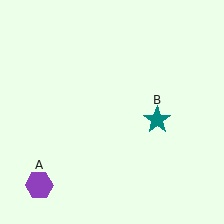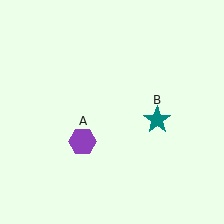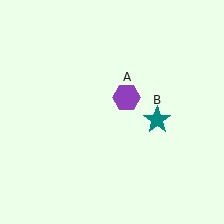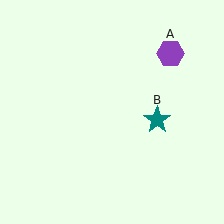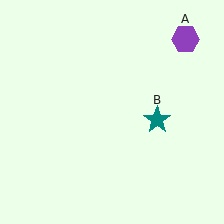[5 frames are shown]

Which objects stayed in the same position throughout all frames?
Teal star (object B) remained stationary.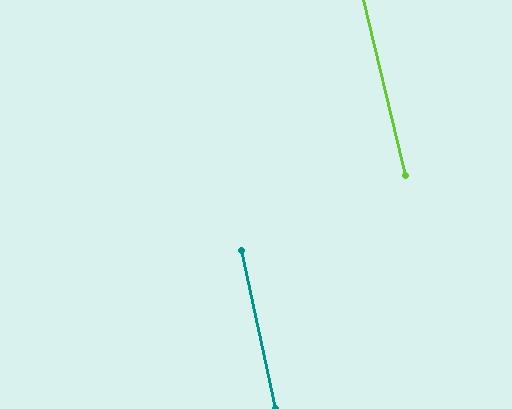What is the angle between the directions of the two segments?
Approximately 1 degree.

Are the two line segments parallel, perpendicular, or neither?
Parallel — their directions differ by only 1.2°.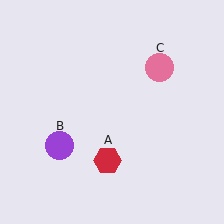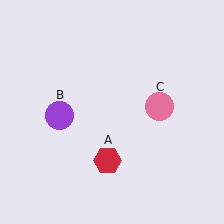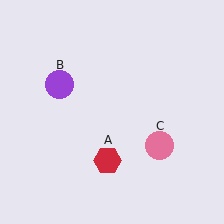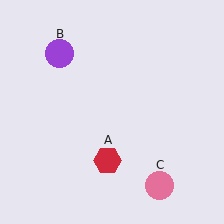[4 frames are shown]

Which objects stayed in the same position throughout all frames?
Red hexagon (object A) remained stationary.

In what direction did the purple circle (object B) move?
The purple circle (object B) moved up.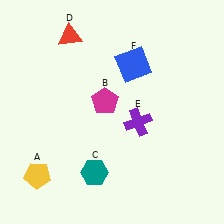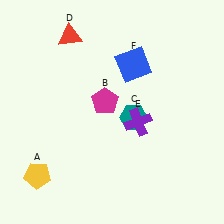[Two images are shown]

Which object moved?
The teal hexagon (C) moved up.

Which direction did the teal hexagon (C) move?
The teal hexagon (C) moved up.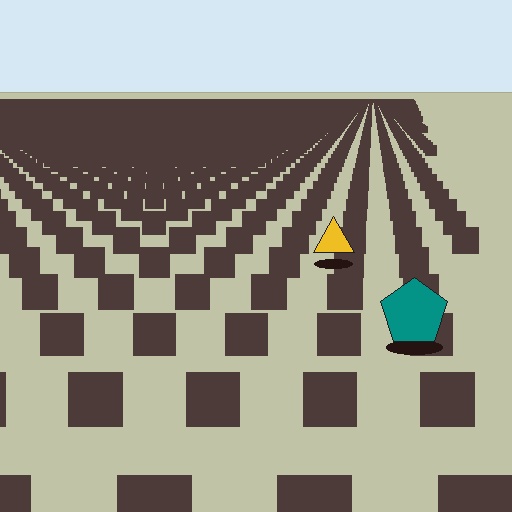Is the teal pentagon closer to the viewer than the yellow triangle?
Yes. The teal pentagon is closer — you can tell from the texture gradient: the ground texture is coarser near it.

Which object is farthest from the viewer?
The yellow triangle is farthest from the viewer. It appears smaller and the ground texture around it is denser.